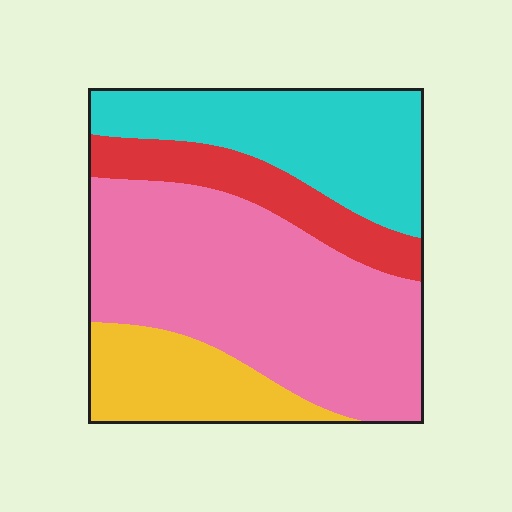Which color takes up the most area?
Pink, at roughly 45%.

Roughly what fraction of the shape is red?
Red takes up about one eighth (1/8) of the shape.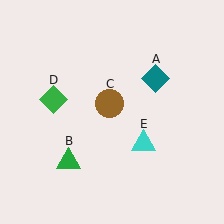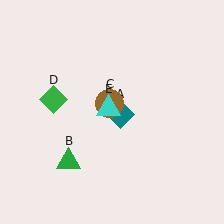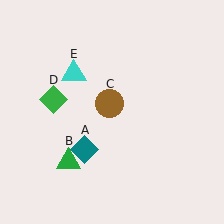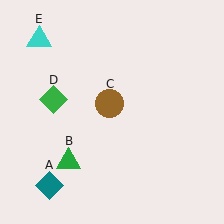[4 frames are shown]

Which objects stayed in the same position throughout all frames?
Green triangle (object B) and brown circle (object C) and green diamond (object D) remained stationary.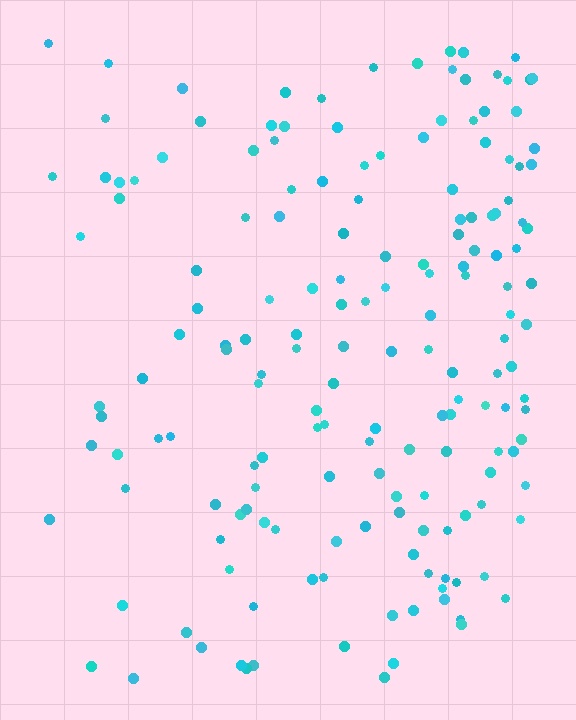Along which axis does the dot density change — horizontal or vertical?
Horizontal.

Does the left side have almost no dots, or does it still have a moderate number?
Still a moderate number, just noticeably fewer than the right.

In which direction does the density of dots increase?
From left to right, with the right side densest.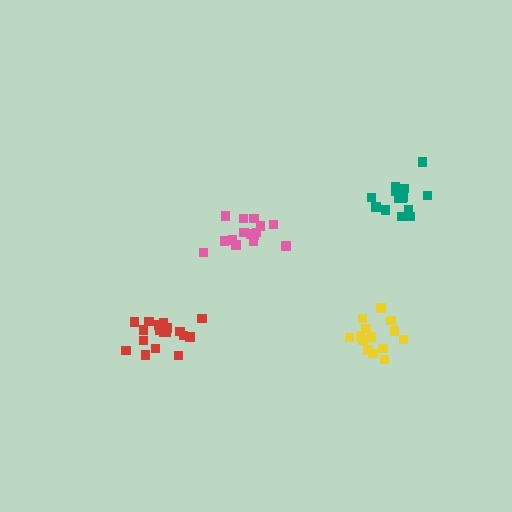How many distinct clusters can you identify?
There are 4 distinct clusters.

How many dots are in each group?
Group 1: 14 dots, Group 2: 18 dots, Group 3: 15 dots, Group 4: 14 dots (61 total).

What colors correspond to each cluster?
The clusters are colored: yellow, red, pink, teal.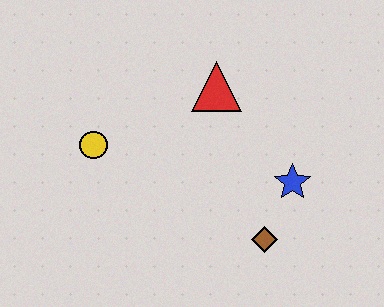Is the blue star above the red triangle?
No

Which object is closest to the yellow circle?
The red triangle is closest to the yellow circle.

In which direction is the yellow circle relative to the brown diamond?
The yellow circle is to the left of the brown diamond.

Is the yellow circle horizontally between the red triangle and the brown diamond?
No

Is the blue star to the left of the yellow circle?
No